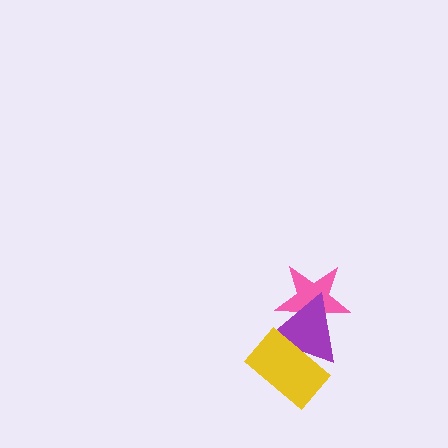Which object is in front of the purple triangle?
The yellow rectangle is in front of the purple triangle.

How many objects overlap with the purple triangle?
2 objects overlap with the purple triangle.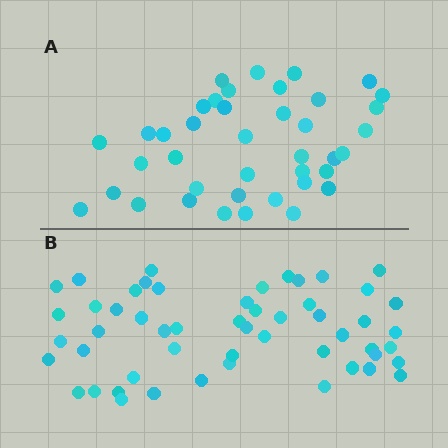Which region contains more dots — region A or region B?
Region B (the bottom region) has more dots.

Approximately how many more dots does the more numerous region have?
Region B has approximately 15 more dots than region A.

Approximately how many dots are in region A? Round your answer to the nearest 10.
About 40 dots.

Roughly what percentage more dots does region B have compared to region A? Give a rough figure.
About 30% more.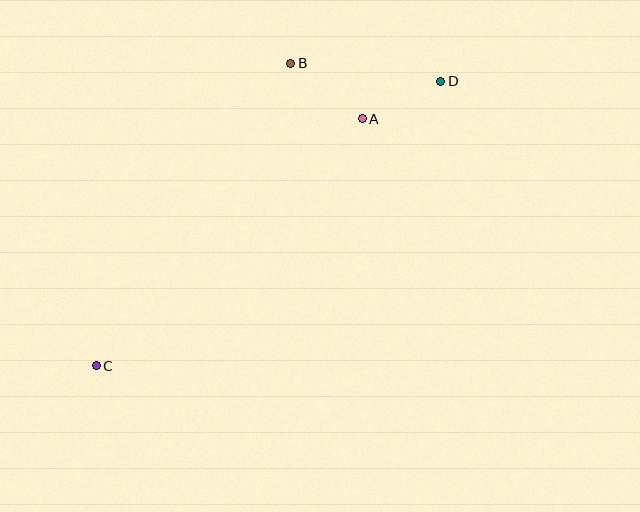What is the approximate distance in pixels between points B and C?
The distance between B and C is approximately 360 pixels.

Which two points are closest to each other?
Points A and D are closest to each other.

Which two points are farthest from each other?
Points C and D are farthest from each other.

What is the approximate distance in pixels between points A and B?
The distance between A and B is approximately 90 pixels.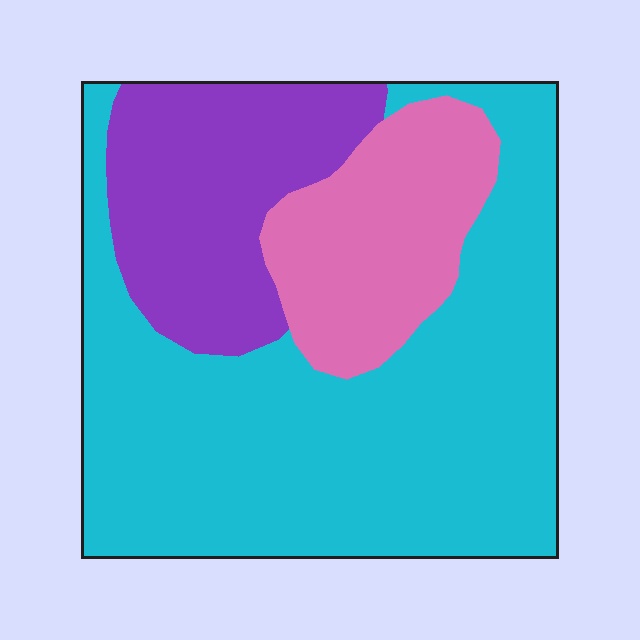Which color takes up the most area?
Cyan, at roughly 60%.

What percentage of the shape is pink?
Pink takes up between a sixth and a third of the shape.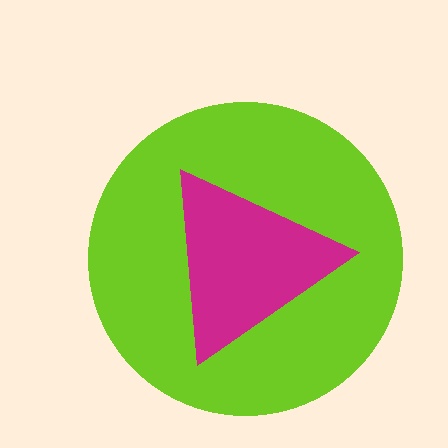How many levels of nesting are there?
2.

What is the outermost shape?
The lime circle.